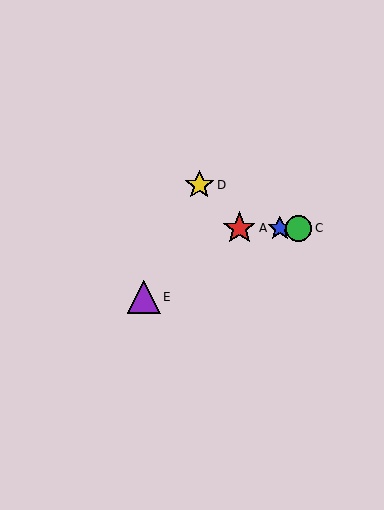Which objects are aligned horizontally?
Objects A, B, C are aligned horizontally.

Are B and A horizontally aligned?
Yes, both are at y≈228.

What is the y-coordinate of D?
Object D is at y≈185.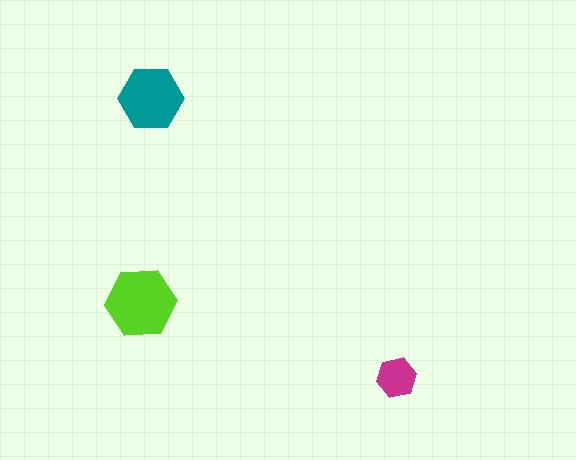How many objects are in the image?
There are 3 objects in the image.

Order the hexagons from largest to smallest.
the lime one, the teal one, the magenta one.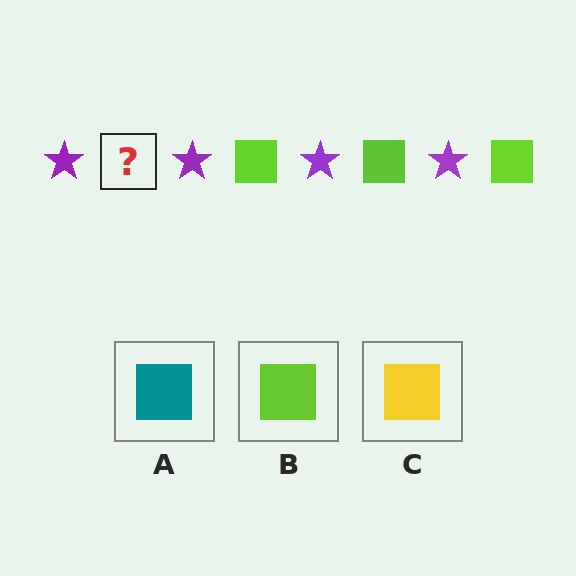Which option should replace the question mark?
Option B.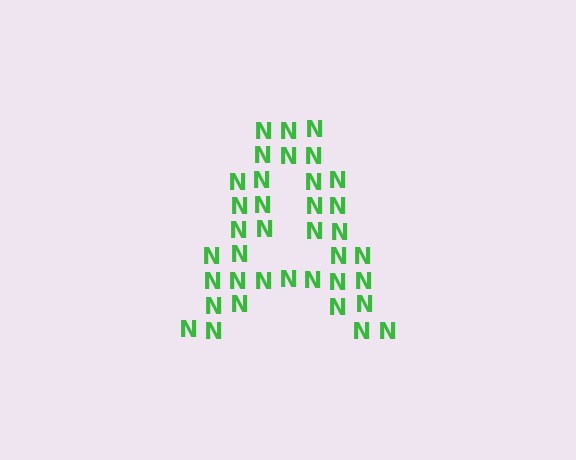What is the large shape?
The large shape is the letter A.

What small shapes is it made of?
It is made of small letter N's.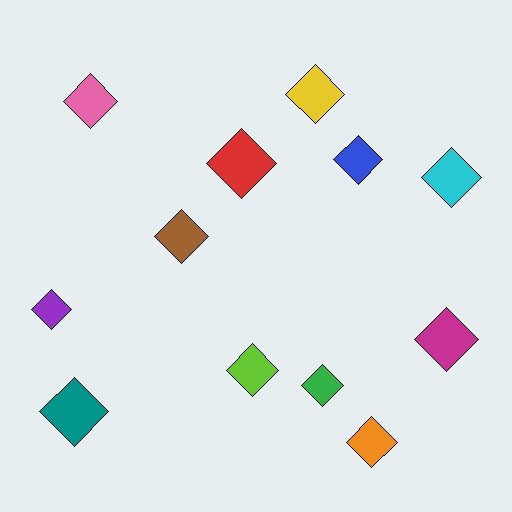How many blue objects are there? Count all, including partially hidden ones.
There is 1 blue object.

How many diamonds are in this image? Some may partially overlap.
There are 12 diamonds.